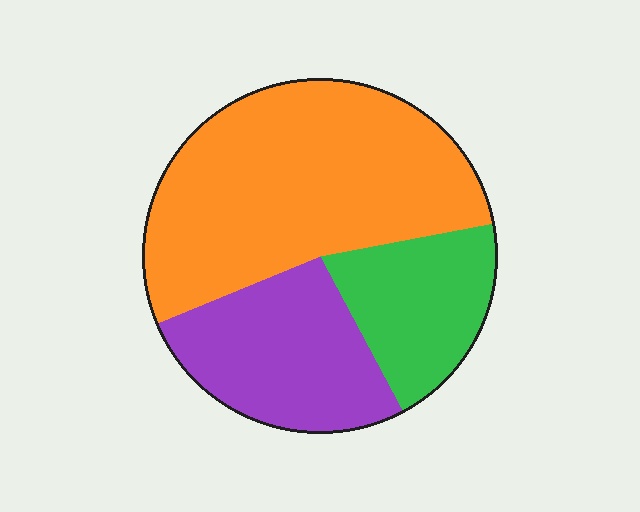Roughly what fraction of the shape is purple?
Purple takes up about one quarter (1/4) of the shape.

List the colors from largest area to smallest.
From largest to smallest: orange, purple, green.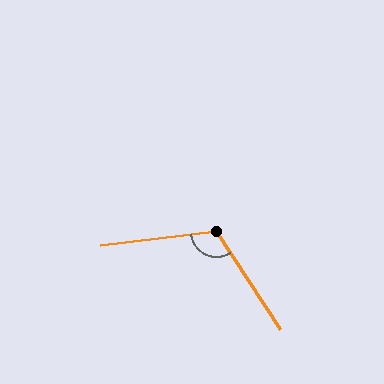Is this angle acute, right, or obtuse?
It is obtuse.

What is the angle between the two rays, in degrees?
Approximately 117 degrees.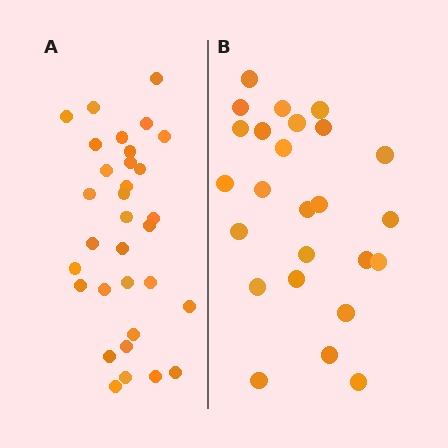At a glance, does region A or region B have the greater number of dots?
Region A (the left region) has more dots.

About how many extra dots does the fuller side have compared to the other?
Region A has roughly 8 or so more dots than region B.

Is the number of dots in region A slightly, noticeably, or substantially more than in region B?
Region A has noticeably more, but not dramatically so. The ratio is roughly 1.3 to 1.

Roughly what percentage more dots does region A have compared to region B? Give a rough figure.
About 30% more.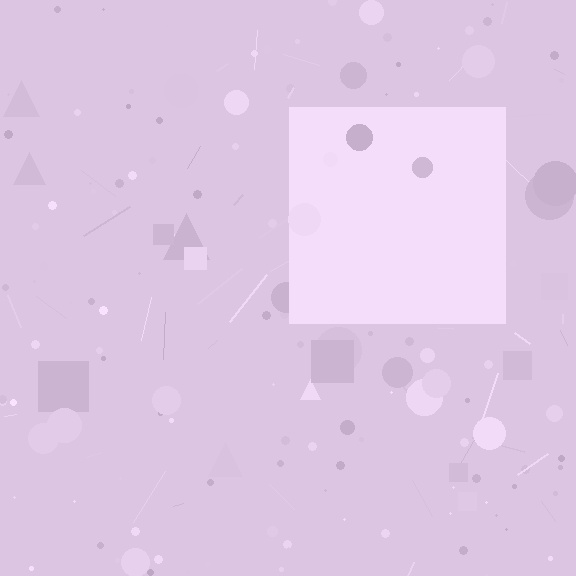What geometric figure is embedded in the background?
A square is embedded in the background.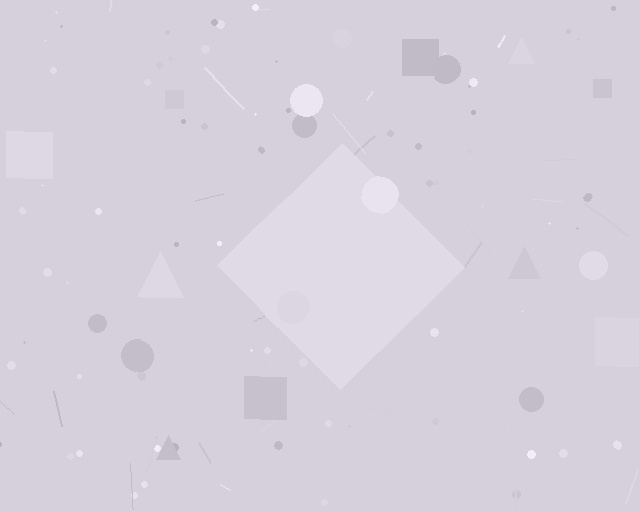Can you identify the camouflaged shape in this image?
The camouflaged shape is a diamond.